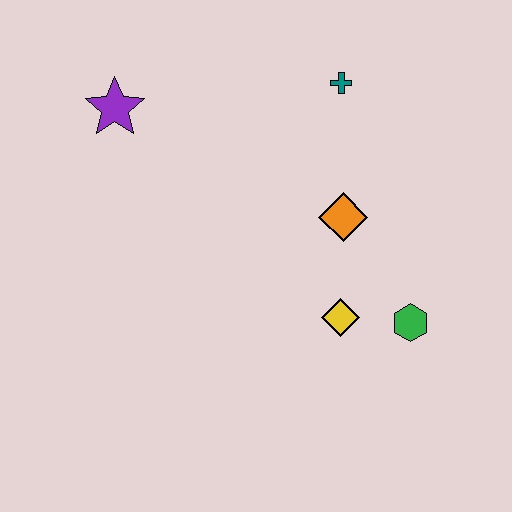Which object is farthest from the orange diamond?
The purple star is farthest from the orange diamond.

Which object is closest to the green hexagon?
The yellow diamond is closest to the green hexagon.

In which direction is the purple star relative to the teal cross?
The purple star is to the left of the teal cross.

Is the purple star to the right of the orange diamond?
No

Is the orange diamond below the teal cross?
Yes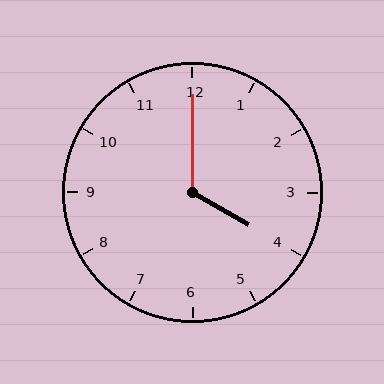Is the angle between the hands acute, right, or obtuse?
It is obtuse.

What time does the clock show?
4:00.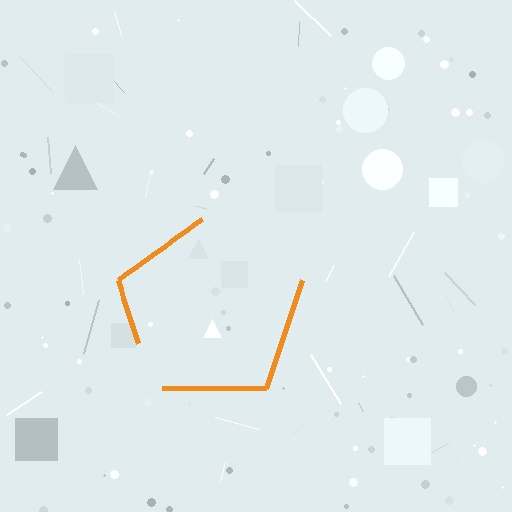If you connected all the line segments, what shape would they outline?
They would outline a pentagon.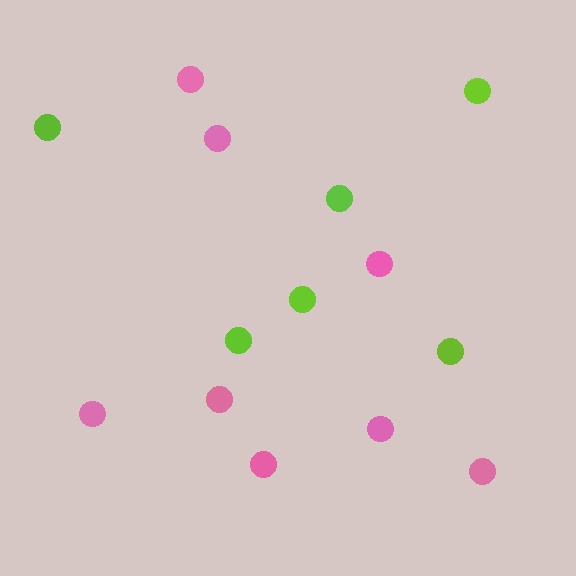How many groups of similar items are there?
There are 2 groups: one group of pink circles (8) and one group of lime circles (6).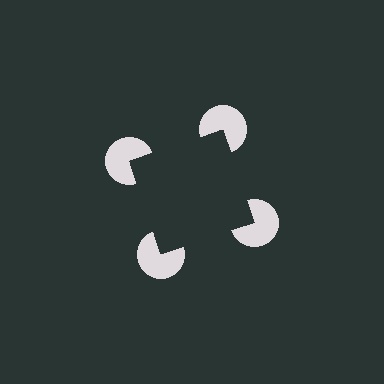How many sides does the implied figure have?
4 sides.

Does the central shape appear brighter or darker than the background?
It typically appears slightly darker than the background, even though no actual brightness change is drawn.